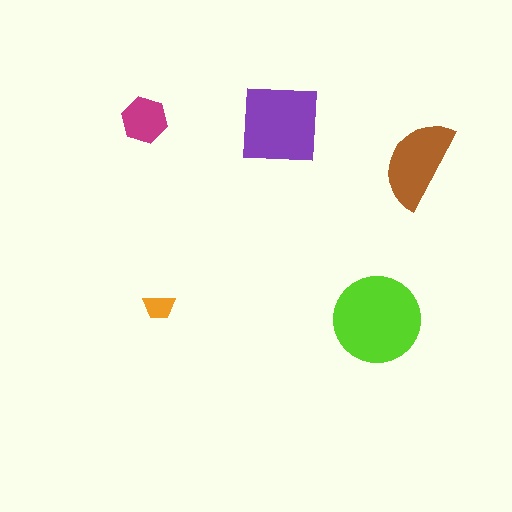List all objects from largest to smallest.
The lime circle, the purple square, the brown semicircle, the magenta hexagon, the orange trapezoid.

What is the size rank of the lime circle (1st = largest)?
1st.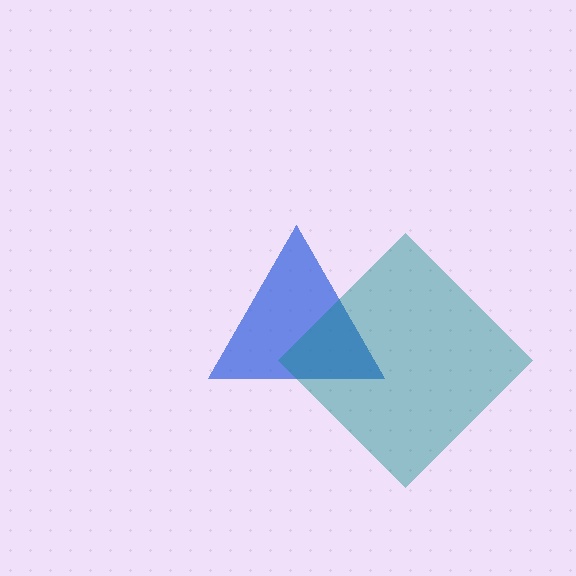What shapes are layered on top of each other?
The layered shapes are: a blue triangle, a teal diamond.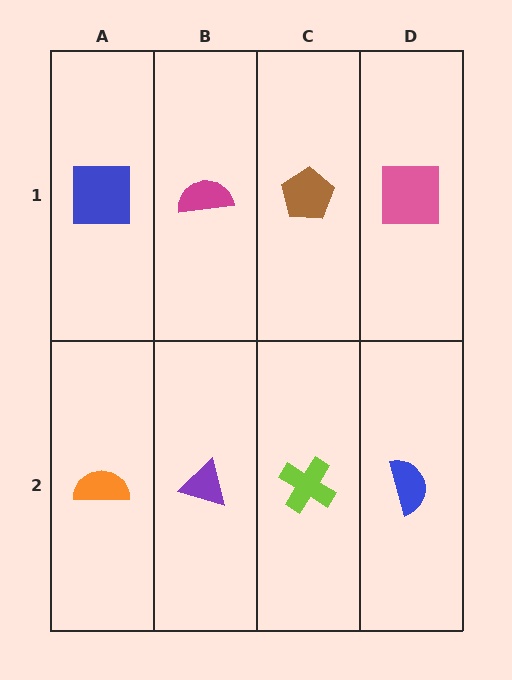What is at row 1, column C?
A brown pentagon.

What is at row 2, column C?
A lime cross.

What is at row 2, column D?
A blue semicircle.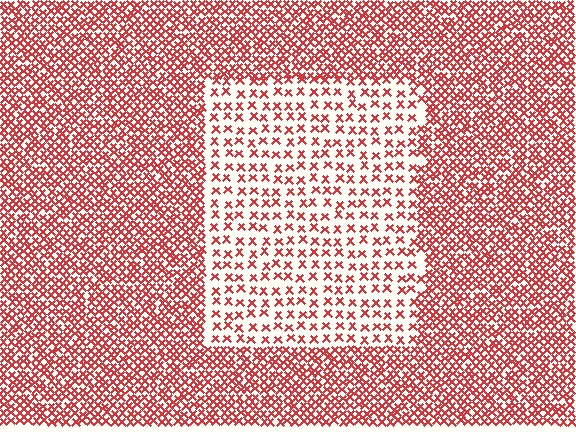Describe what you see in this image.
The image contains small red elements arranged at two different densities. A rectangle-shaped region is visible where the elements are less densely packed than the surrounding area.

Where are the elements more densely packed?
The elements are more densely packed outside the rectangle boundary.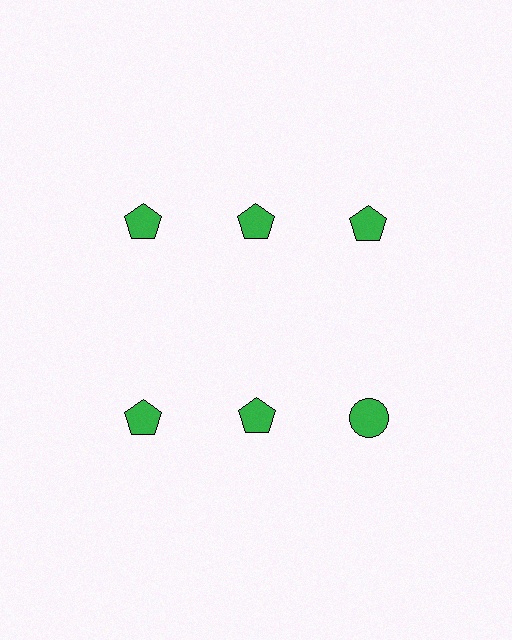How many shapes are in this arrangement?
There are 6 shapes arranged in a grid pattern.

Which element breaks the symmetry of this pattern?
The green circle in the second row, center column breaks the symmetry. All other shapes are green pentagons.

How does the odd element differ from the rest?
It has a different shape: circle instead of pentagon.